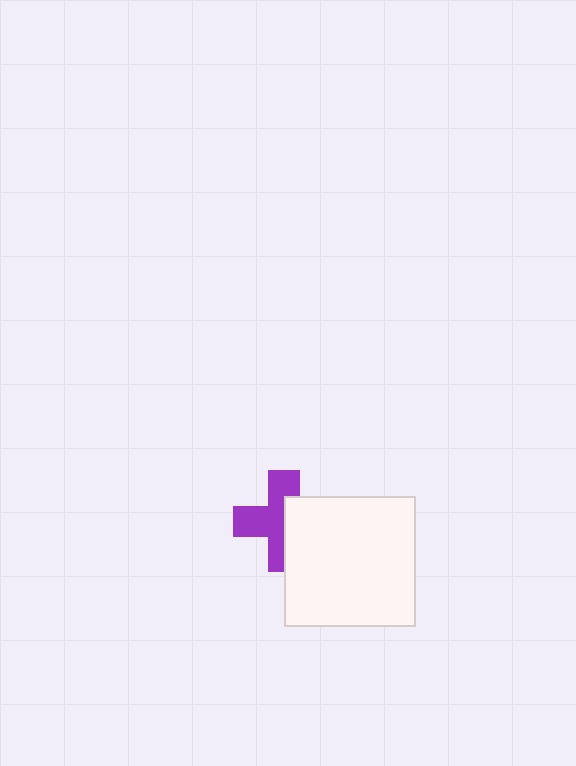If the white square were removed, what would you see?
You would see the complete purple cross.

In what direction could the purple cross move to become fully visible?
The purple cross could move left. That would shift it out from behind the white square entirely.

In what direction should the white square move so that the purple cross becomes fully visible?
The white square should move right. That is the shortest direction to clear the overlap and leave the purple cross fully visible.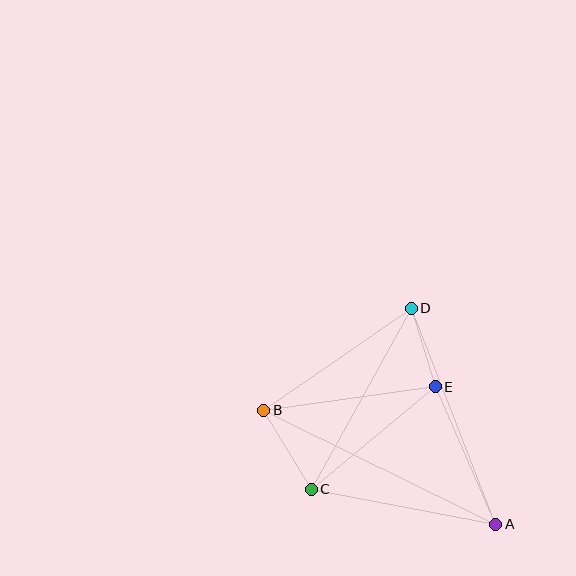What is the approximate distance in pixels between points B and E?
The distance between B and E is approximately 173 pixels.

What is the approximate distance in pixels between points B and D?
The distance between B and D is approximately 179 pixels.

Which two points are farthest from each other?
Points A and B are farthest from each other.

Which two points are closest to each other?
Points D and E are closest to each other.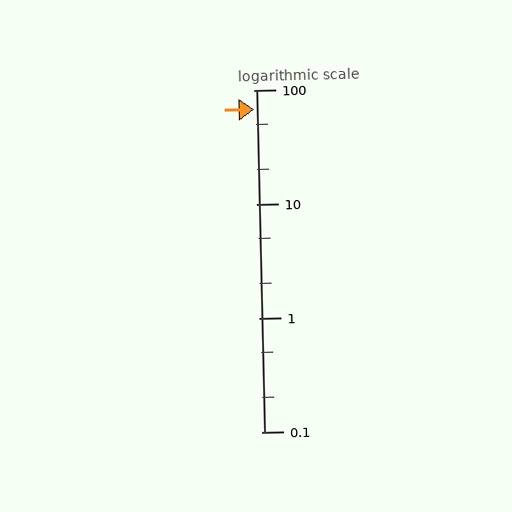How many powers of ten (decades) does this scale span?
The scale spans 3 decades, from 0.1 to 100.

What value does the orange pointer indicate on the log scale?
The pointer indicates approximately 68.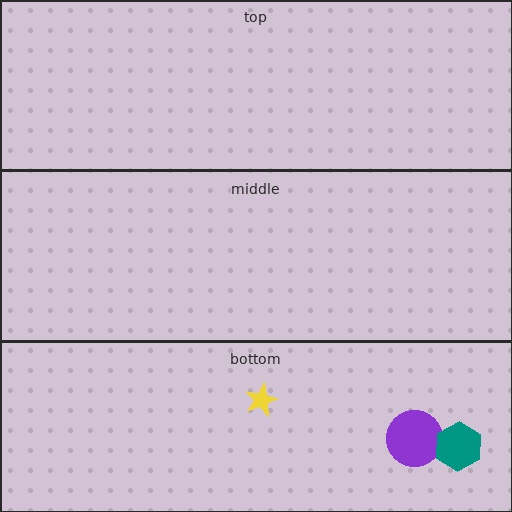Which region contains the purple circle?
The bottom region.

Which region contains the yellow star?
The bottom region.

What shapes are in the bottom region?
The purple circle, the teal hexagon, the yellow star.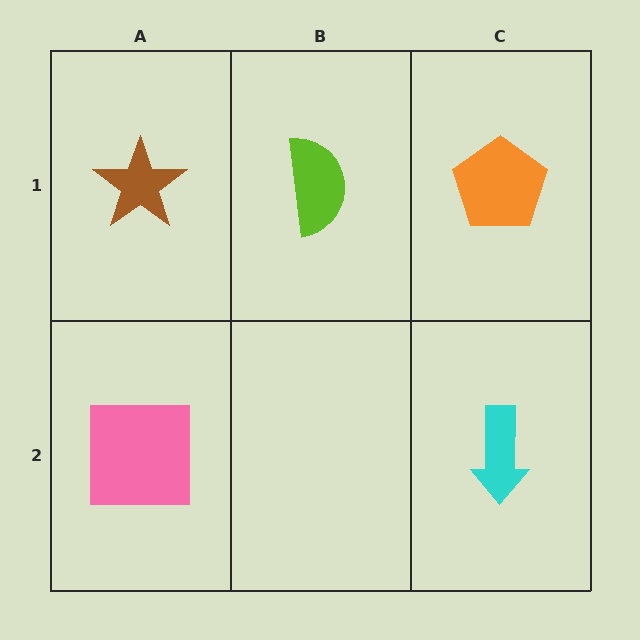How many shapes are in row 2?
2 shapes.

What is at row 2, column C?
A cyan arrow.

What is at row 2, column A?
A pink square.